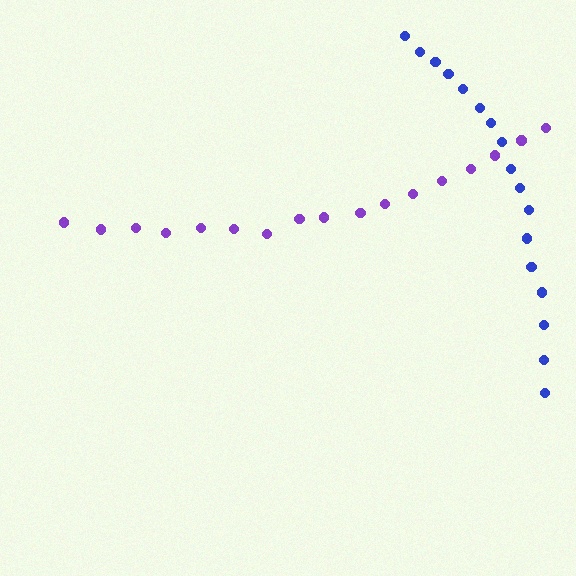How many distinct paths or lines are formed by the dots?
There are 2 distinct paths.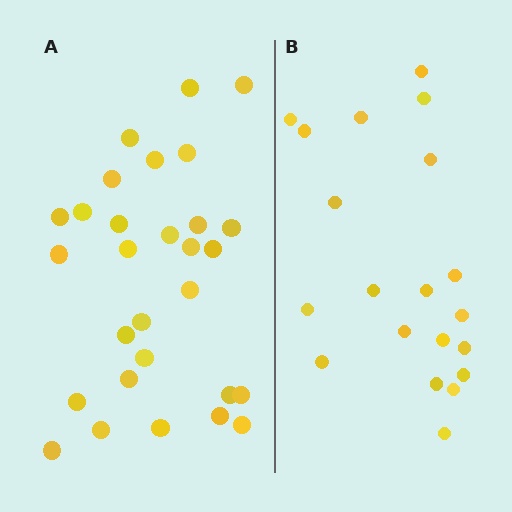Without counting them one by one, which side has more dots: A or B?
Region A (the left region) has more dots.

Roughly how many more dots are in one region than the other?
Region A has roughly 8 or so more dots than region B.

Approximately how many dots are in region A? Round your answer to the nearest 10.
About 30 dots. (The exact count is 29, which rounds to 30.)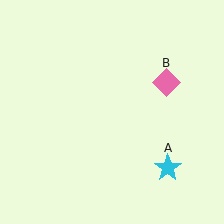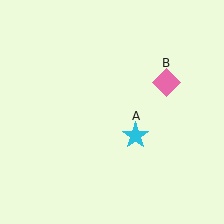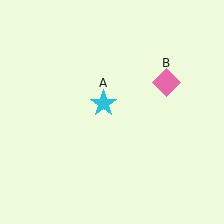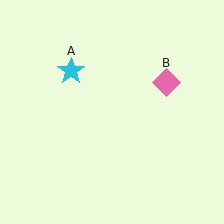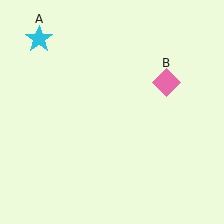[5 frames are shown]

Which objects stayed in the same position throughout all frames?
Pink diamond (object B) remained stationary.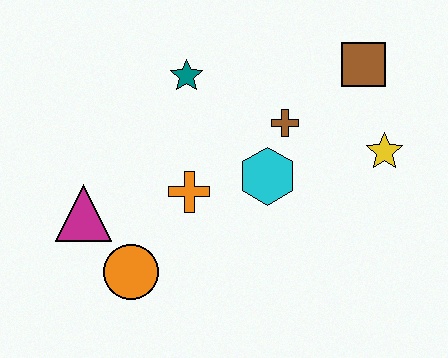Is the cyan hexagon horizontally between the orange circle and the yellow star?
Yes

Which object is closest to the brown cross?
The cyan hexagon is closest to the brown cross.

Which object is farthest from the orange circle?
The brown square is farthest from the orange circle.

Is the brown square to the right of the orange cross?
Yes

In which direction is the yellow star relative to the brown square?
The yellow star is below the brown square.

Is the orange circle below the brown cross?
Yes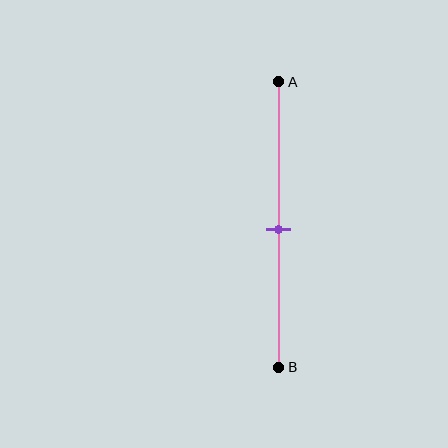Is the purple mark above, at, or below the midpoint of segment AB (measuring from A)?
The purple mark is approximately at the midpoint of segment AB.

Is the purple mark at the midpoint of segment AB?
Yes, the mark is approximately at the midpoint.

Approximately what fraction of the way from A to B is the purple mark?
The purple mark is approximately 50% of the way from A to B.